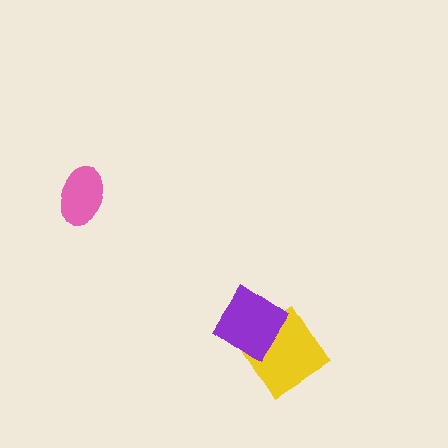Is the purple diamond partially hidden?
No, no other shape covers it.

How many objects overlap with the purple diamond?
1 object overlaps with the purple diamond.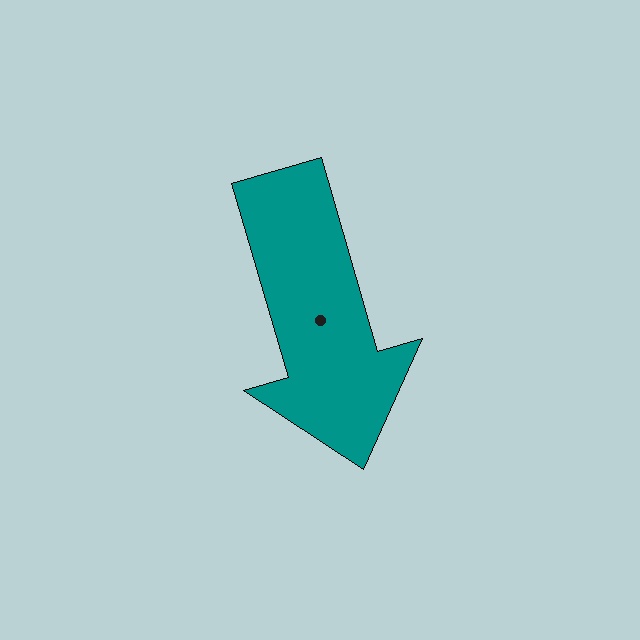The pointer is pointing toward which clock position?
Roughly 5 o'clock.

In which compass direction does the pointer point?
South.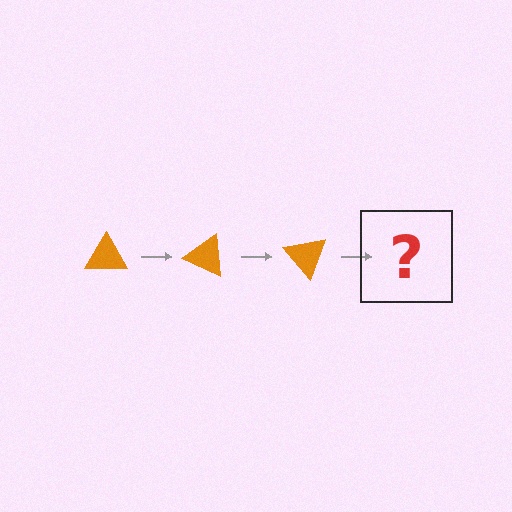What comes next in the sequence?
The next element should be an orange triangle rotated 75 degrees.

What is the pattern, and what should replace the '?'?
The pattern is that the triangle rotates 25 degrees each step. The '?' should be an orange triangle rotated 75 degrees.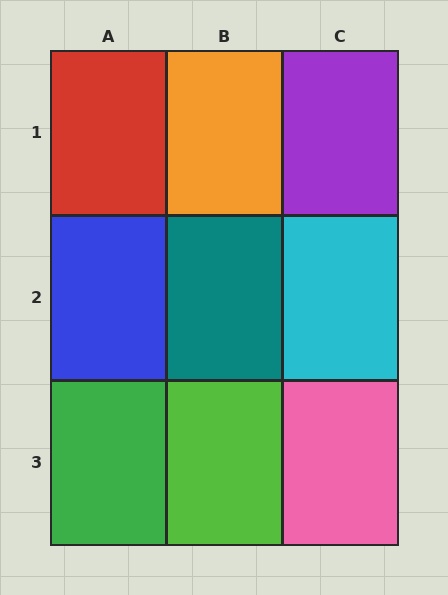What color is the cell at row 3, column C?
Pink.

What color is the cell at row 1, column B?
Orange.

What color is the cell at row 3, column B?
Lime.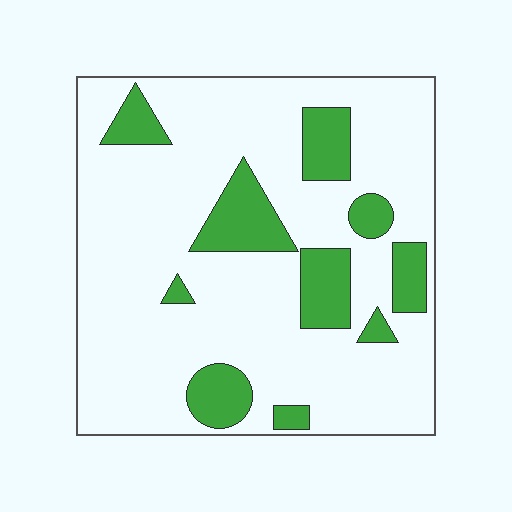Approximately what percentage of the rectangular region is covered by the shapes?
Approximately 20%.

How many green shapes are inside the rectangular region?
10.